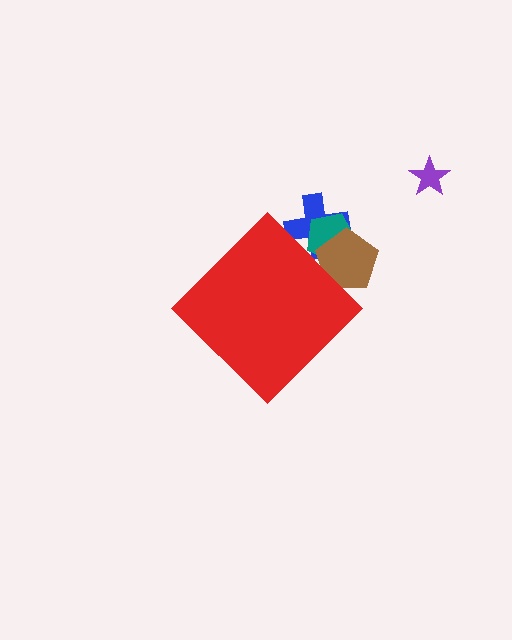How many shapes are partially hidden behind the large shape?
3 shapes are partially hidden.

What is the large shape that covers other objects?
A red diamond.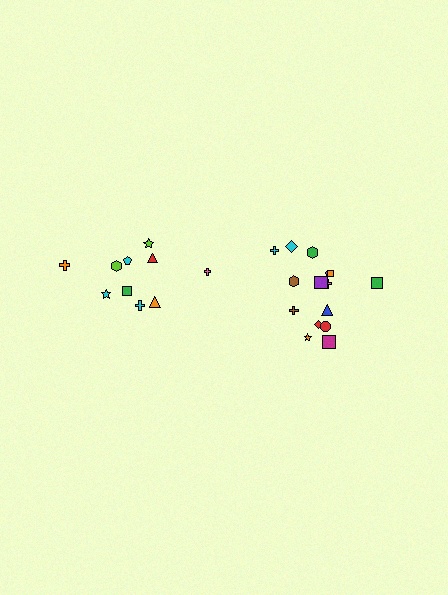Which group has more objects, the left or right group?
The right group.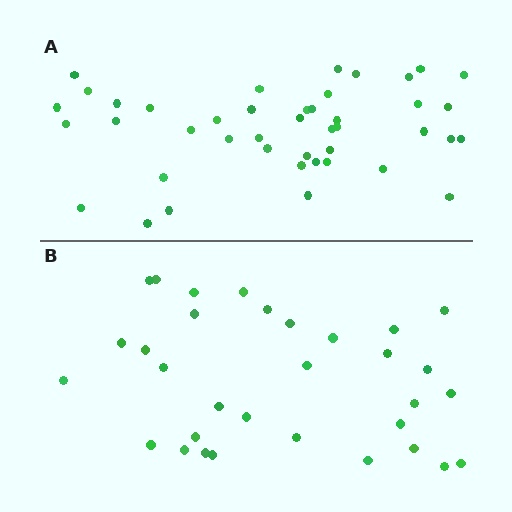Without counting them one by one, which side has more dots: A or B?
Region A (the top region) has more dots.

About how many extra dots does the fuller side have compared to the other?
Region A has roughly 12 or so more dots than region B.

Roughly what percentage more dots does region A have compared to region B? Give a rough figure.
About 35% more.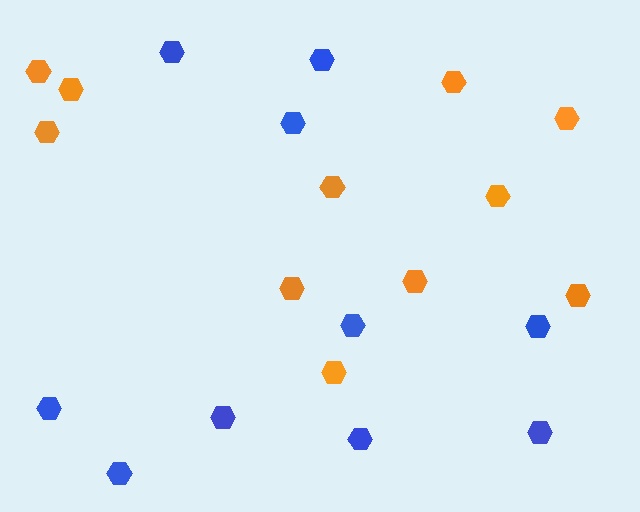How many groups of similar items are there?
There are 2 groups: one group of blue hexagons (10) and one group of orange hexagons (11).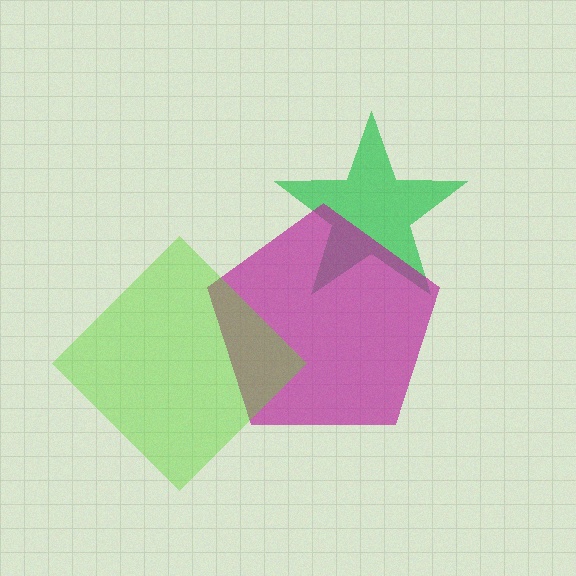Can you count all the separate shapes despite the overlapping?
Yes, there are 3 separate shapes.